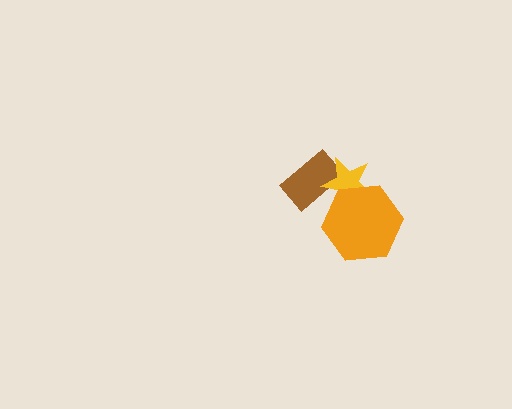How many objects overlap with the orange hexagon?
1 object overlaps with the orange hexagon.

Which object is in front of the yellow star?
The orange hexagon is in front of the yellow star.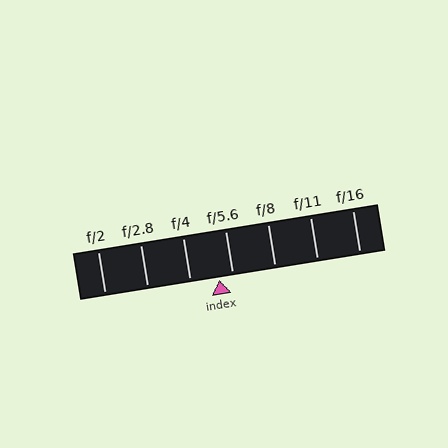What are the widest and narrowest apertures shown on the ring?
The widest aperture shown is f/2 and the narrowest is f/16.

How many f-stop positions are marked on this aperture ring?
There are 7 f-stop positions marked.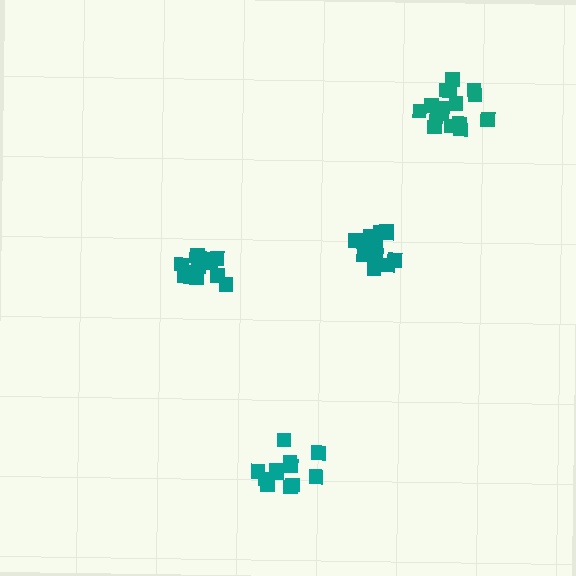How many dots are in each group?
Group 1: 12 dots, Group 2: 13 dots, Group 3: 16 dots, Group 4: 16 dots (57 total).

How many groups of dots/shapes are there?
There are 4 groups.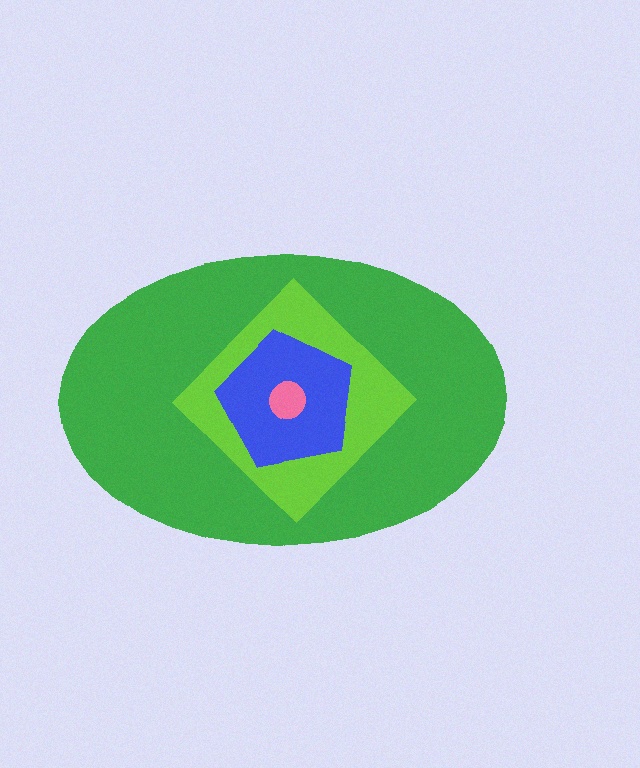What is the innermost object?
The pink circle.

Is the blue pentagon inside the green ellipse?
Yes.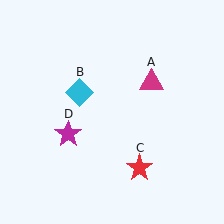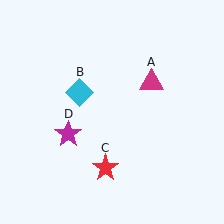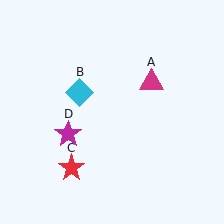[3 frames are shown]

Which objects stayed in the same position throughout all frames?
Magenta triangle (object A) and cyan diamond (object B) and magenta star (object D) remained stationary.